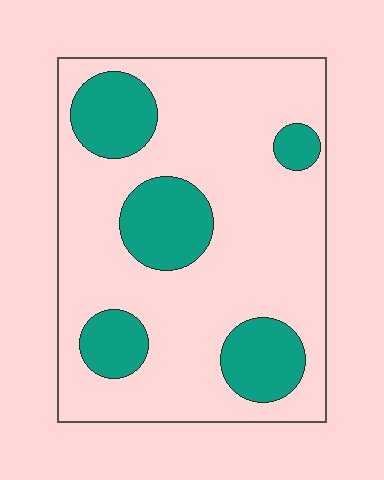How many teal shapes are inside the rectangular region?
5.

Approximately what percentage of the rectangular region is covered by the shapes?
Approximately 25%.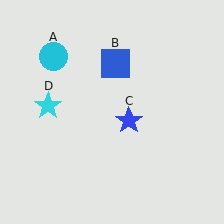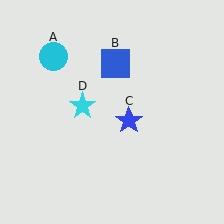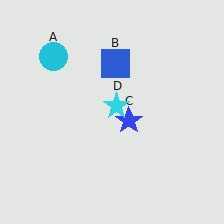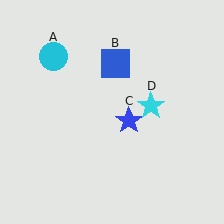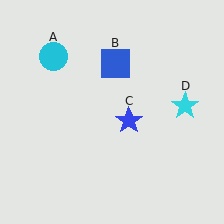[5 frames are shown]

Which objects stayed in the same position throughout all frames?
Cyan circle (object A) and blue square (object B) and blue star (object C) remained stationary.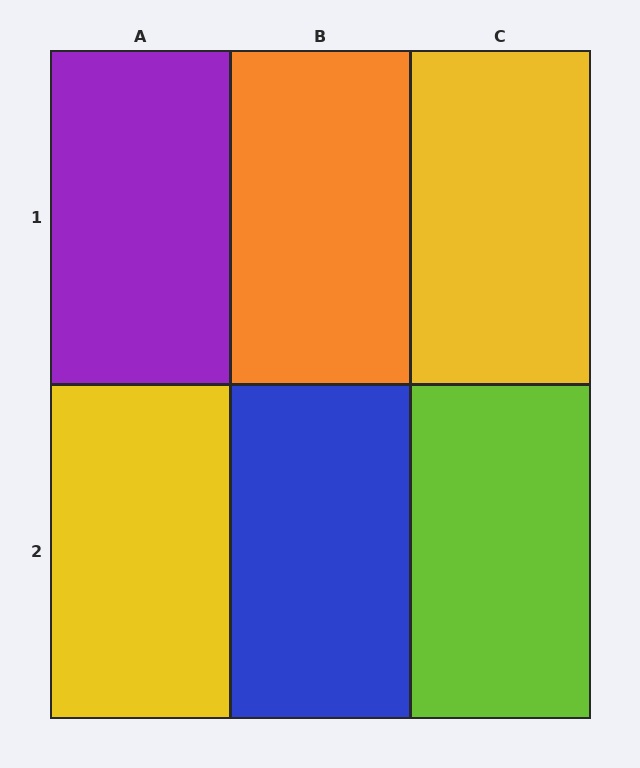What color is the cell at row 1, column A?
Purple.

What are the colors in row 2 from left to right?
Yellow, blue, lime.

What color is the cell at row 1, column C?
Yellow.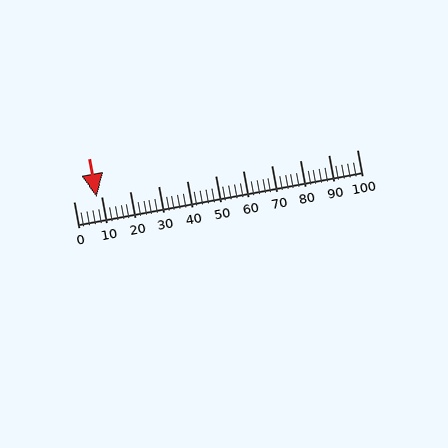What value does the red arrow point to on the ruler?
The red arrow points to approximately 8.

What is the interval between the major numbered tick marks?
The major tick marks are spaced 10 units apart.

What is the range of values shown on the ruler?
The ruler shows values from 0 to 100.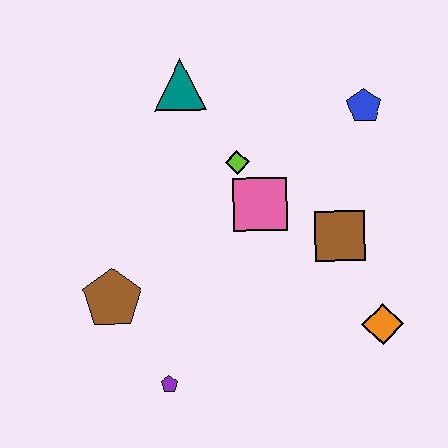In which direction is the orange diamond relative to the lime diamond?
The orange diamond is below the lime diamond.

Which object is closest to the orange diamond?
The brown square is closest to the orange diamond.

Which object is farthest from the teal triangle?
The orange diamond is farthest from the teal triangle.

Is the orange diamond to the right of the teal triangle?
Yes